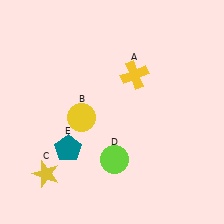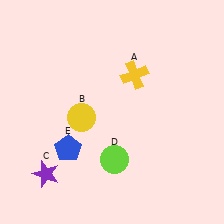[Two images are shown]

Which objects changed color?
C changed from yellow to purple. E changed from teal to blue.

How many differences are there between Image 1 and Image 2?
There are 2 differences between the two images.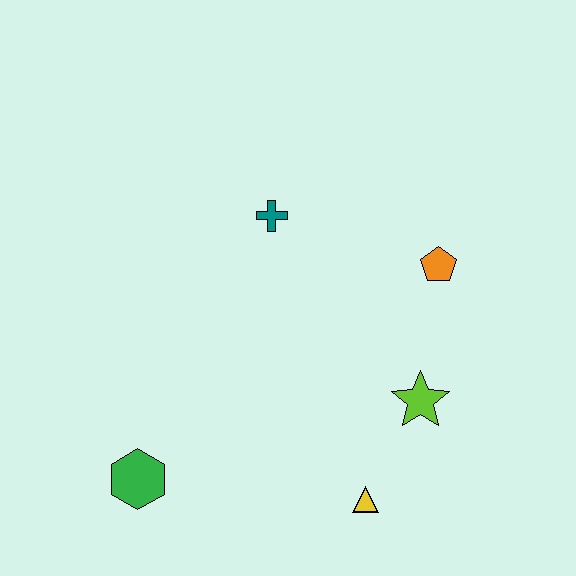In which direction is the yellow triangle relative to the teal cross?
The yellow triangle is below the teal cross.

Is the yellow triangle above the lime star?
No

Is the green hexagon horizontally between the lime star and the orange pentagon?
No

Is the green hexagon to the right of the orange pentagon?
No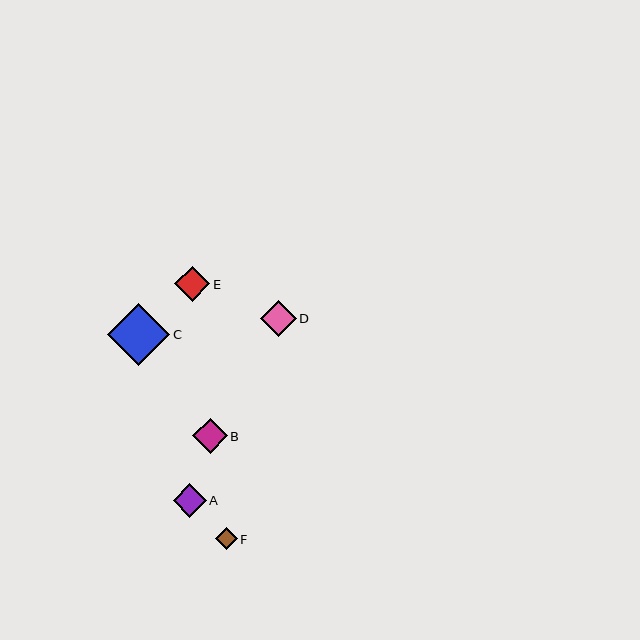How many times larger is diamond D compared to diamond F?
Diamond D is approximately 1.6 times the size of diamond F.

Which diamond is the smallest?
Diamond F is the smallest with a size of approximately 22 pixels.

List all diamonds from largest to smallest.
From largest to smallest: C, D, E, B, A, F.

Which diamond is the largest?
Diamond C is the largest with a size of approximately 62 pixels.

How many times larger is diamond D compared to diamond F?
Diamond D is approximately 1.6 times the size of diamond F.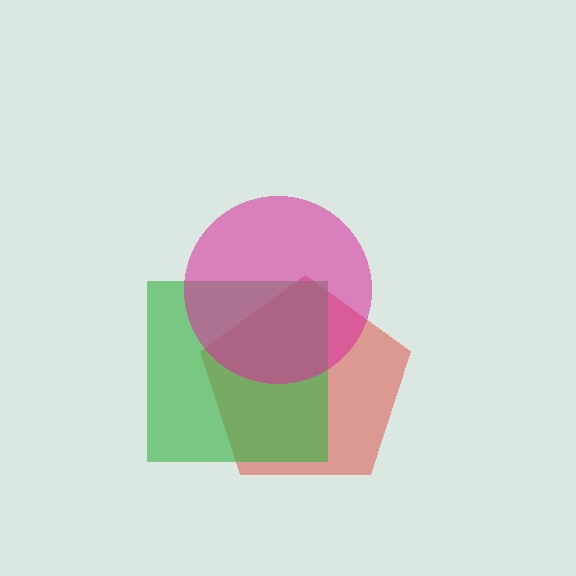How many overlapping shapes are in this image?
There are 3 overlapping shapes in the image.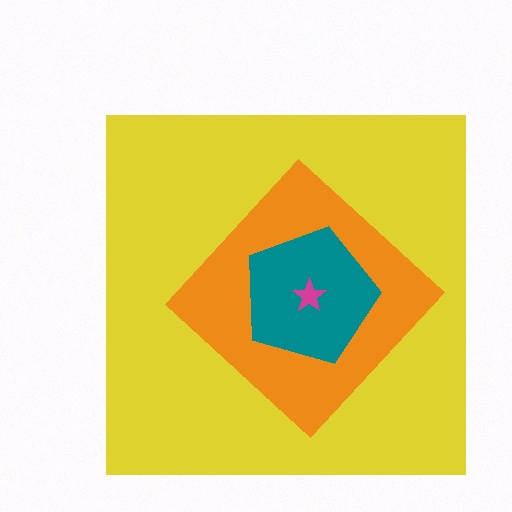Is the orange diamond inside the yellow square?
Yes.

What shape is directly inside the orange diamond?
The teal pentagon.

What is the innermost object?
The magenta star.